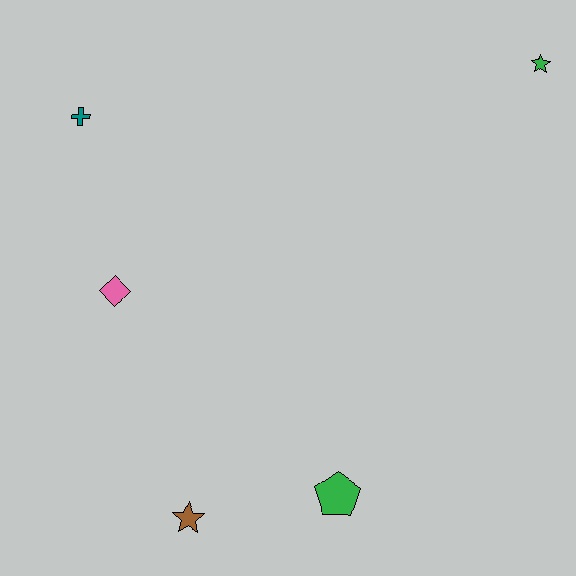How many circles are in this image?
There are no circles.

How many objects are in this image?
There are 5 objects.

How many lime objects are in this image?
There are no lime objects.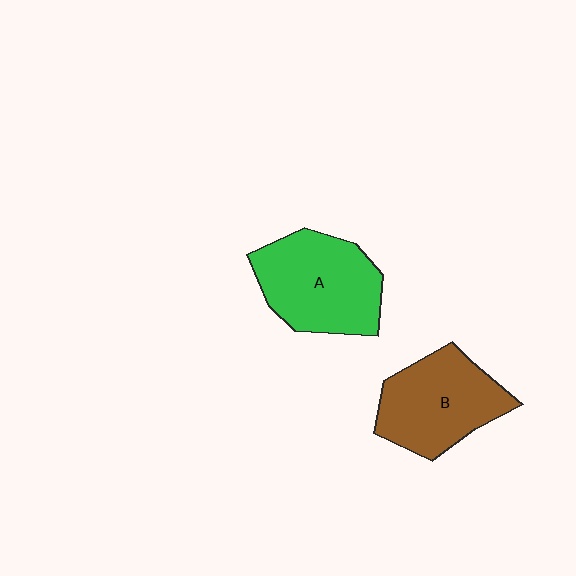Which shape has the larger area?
Shape A (green).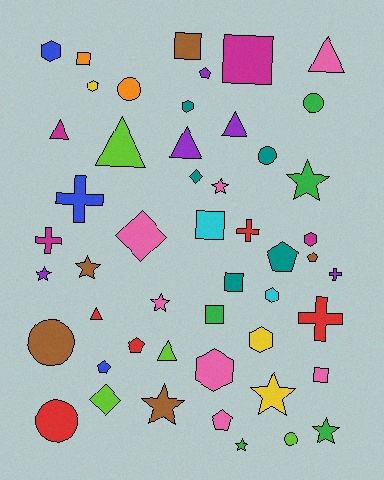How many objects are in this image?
There are 50 objects.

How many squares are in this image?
There are 7 squares.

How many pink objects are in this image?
There are 7 pink objects.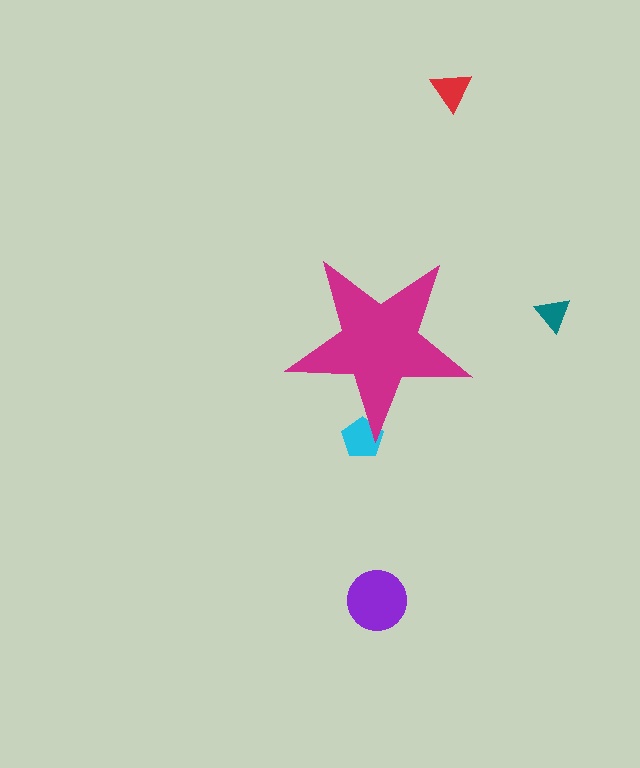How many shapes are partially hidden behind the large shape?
1 shape is partially hidden.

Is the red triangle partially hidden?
No, the red triangle is fully visible.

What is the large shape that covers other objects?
A magenta star.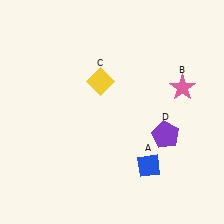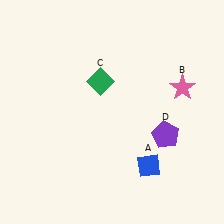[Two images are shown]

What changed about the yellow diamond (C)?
In Image 1, C is yellow. In Image 2, it changed to green.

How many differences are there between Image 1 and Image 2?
There is 1 difference between the two images.